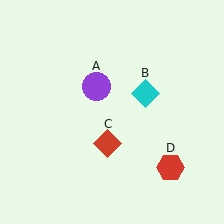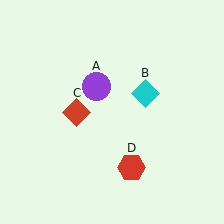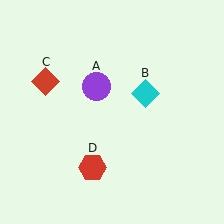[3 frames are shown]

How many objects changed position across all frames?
2 objects changed position: red diamond (object C), red hexagon (object D).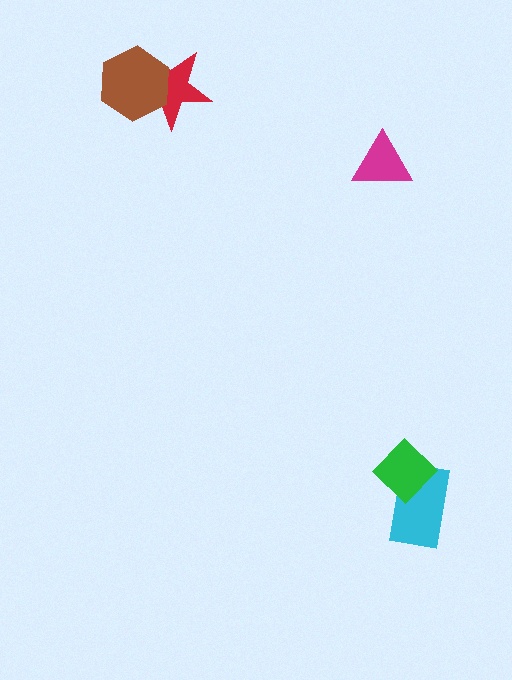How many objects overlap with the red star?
1 object overlaps with the red star.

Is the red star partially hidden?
Yes, it is partially covered by another shape.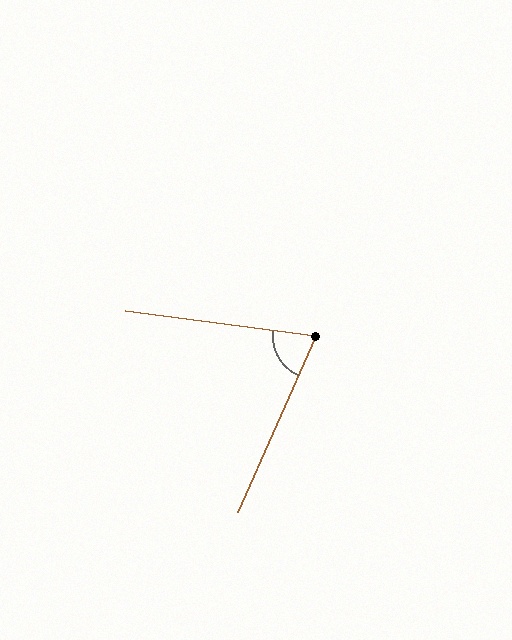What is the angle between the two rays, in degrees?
Approximately 73 degrees.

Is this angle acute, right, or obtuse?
It is acute.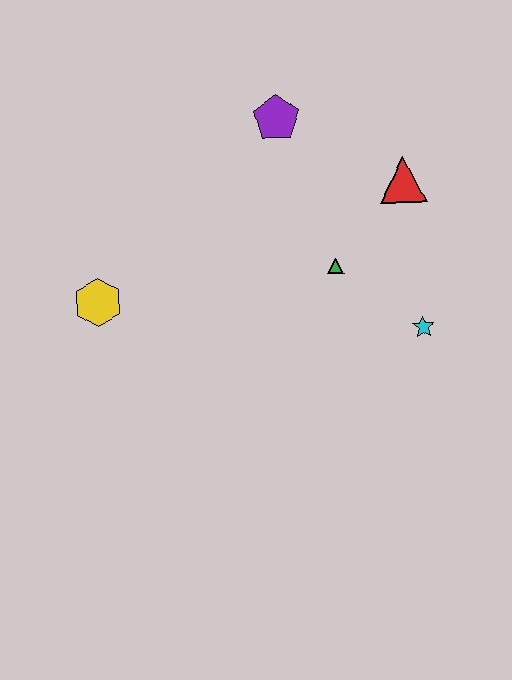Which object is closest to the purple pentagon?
The red triangle is closest to the purple pentagon.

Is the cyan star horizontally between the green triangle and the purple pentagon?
No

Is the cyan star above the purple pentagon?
No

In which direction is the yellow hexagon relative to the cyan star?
The yellow hexagon is to the left of the cyan star.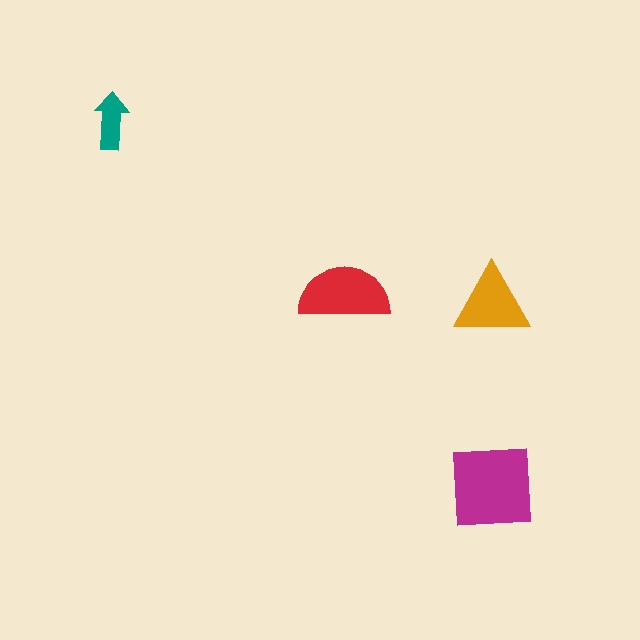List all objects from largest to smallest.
The magenta square, the red semicircle, the orange triangle, the teal arrow.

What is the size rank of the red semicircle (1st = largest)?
2nd.